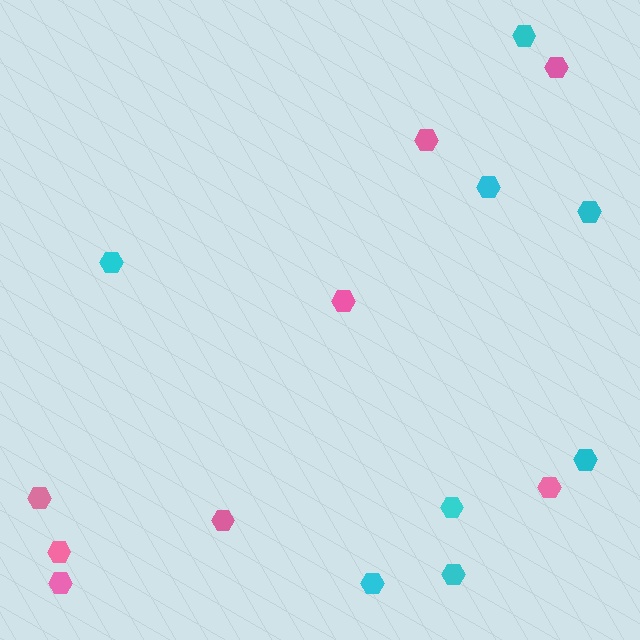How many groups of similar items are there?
There are 2 groups: one group of pink hexagons (8) and one group of cyan hexagons (8).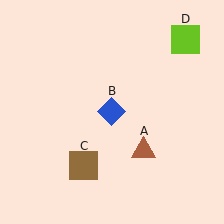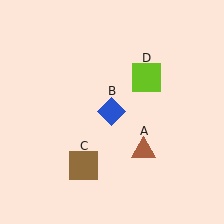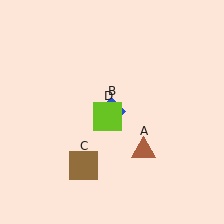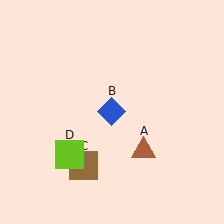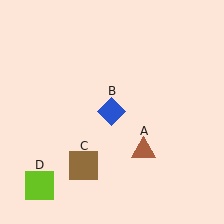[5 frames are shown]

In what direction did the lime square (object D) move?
The lime square (object D) moved down and to the left.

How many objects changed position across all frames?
1 object changed position: lime square (object D).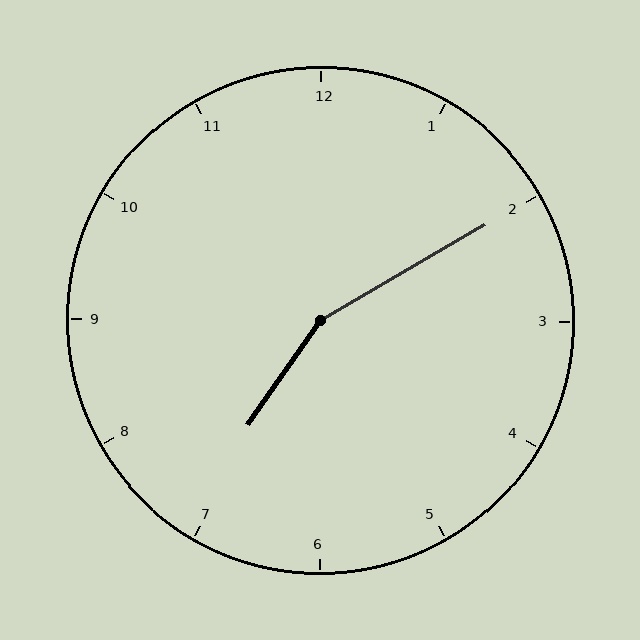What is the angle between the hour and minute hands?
Approximately 155 degrees.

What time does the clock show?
7:10.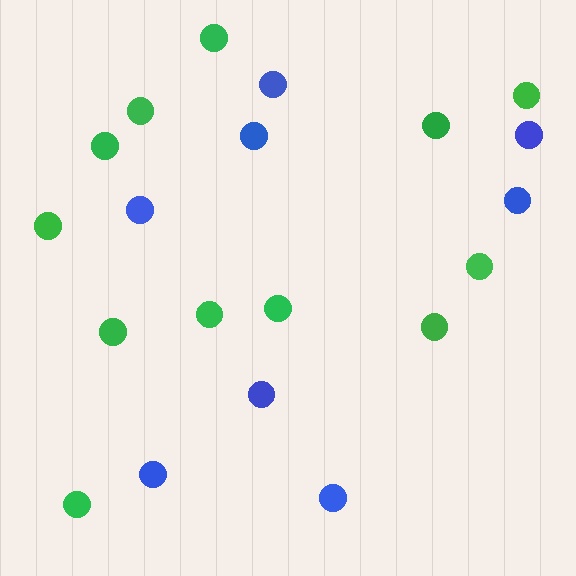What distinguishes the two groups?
There are 2 groups: one group of green circles (12) and one group of blue circles (8).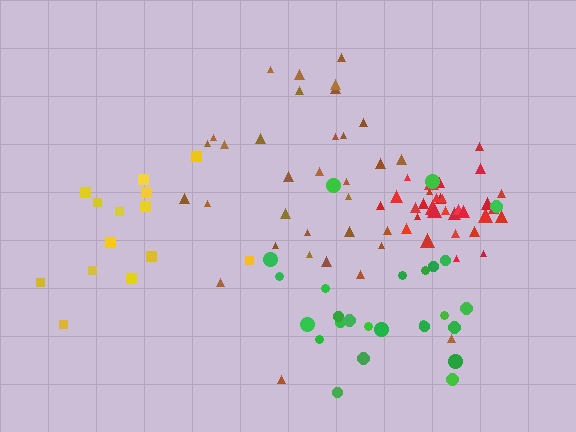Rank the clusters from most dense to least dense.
red, brown, green, yellow.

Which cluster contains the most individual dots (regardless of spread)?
Brown (33).